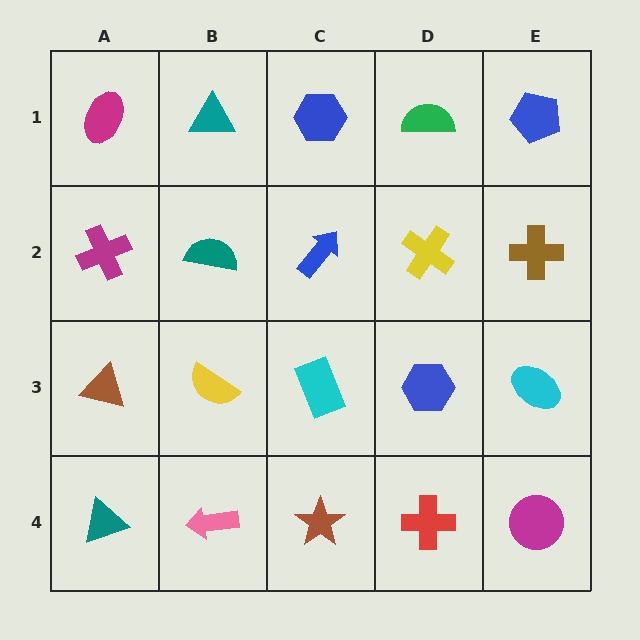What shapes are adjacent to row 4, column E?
A cyan ellipse (row 3, column E), a red cross (row 4, column D).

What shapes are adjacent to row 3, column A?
A magenta cross (row 2, column A), a teal triangle (row 4, column A), a yellow semicircle (row 3, column B).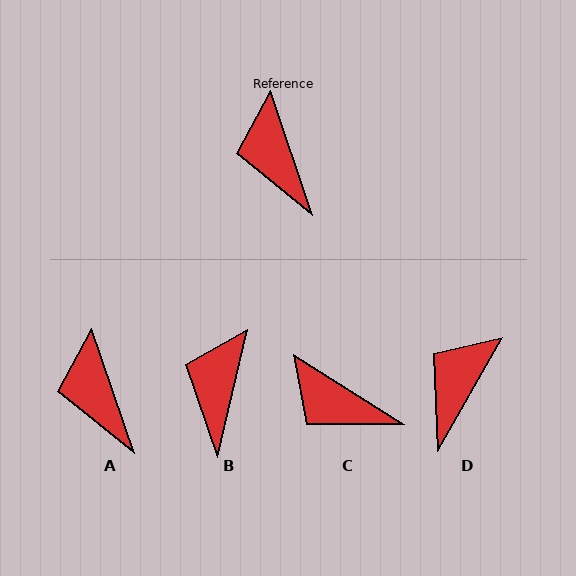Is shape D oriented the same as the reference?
No, it is off by about 48 degrees.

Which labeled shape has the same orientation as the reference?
A.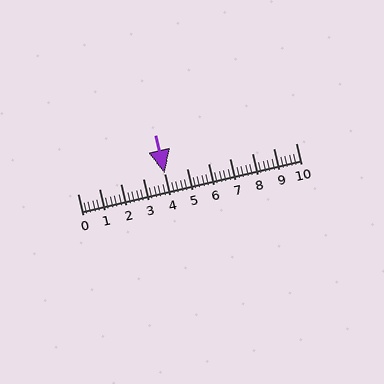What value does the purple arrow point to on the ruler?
The purple arrow points to approximately 4.0.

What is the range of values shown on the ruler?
The ruler shows values from 0 to 10.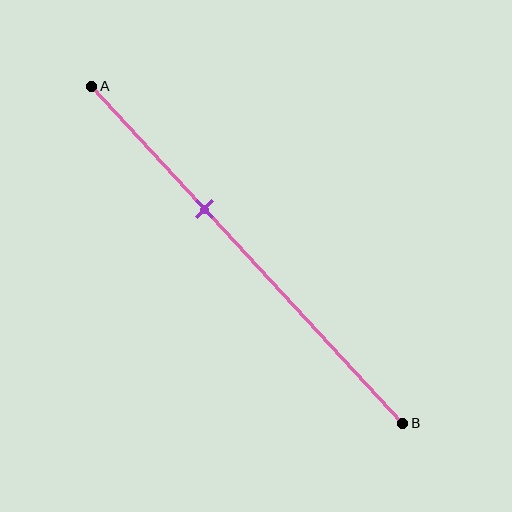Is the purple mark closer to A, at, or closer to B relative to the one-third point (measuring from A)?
The purple mark is closer to point B than the one-third point of segment AB.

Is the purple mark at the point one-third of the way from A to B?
No, the mark is at about 35% from A, not at the 33% one-third point.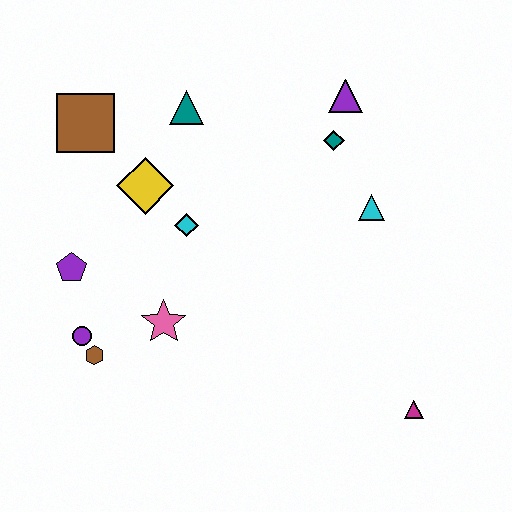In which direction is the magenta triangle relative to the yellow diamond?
The magenta triangle is to the right of the yellow diamond.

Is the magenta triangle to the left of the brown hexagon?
No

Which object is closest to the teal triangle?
The yellow diamond is closest to the teal triangle.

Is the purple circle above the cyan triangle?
No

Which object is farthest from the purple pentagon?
The magenta triangle is farthest from the purple pentagon.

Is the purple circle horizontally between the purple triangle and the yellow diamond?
No